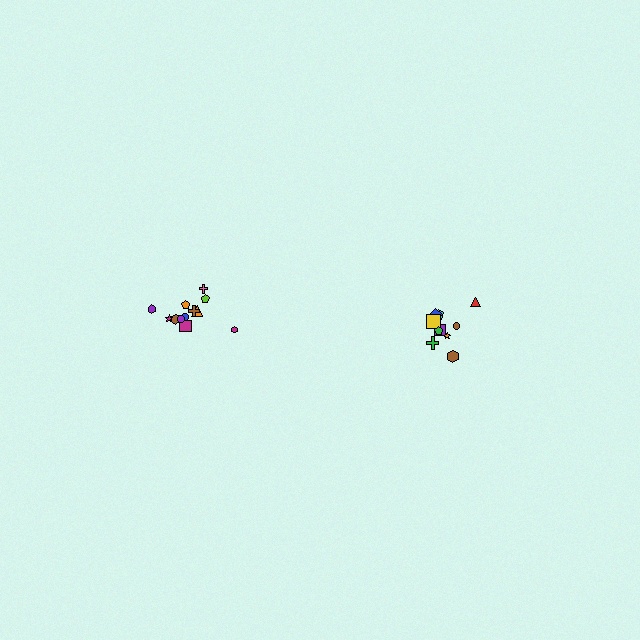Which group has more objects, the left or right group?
The left group.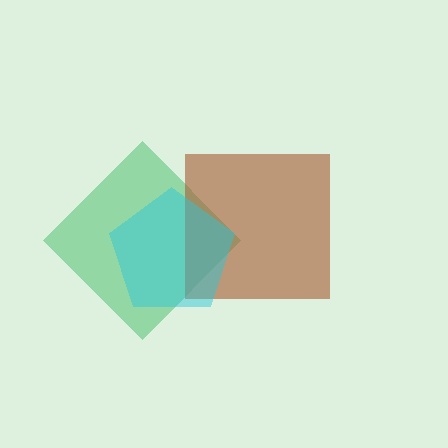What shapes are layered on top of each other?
The layered shapes are: a green diamond, a brown square, a cyan pentagon.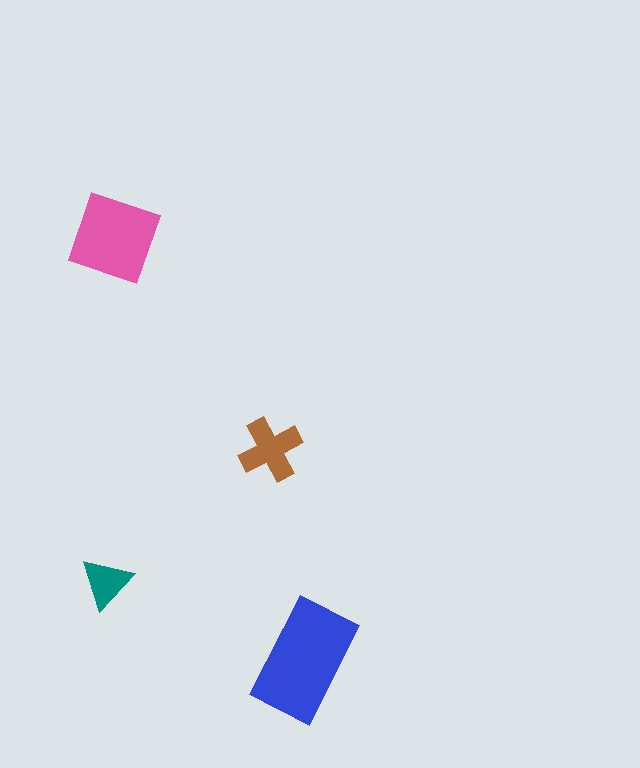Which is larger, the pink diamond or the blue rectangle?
The blue rectangle.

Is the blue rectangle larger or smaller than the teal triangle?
Larger.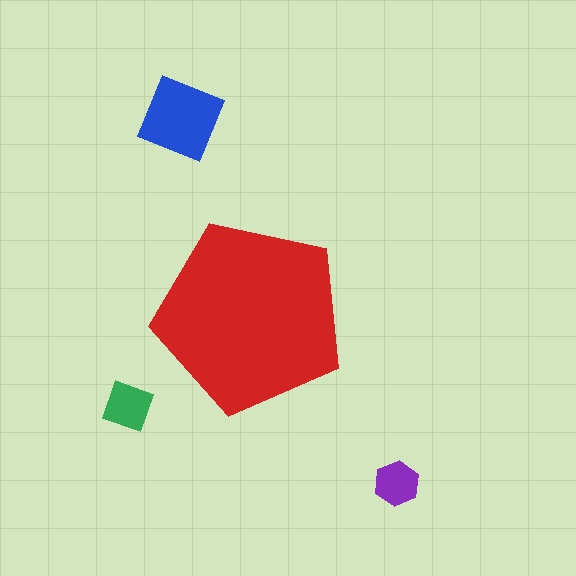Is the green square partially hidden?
No, the green square is fully visible.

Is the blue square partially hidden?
No, the blue square is fully visible.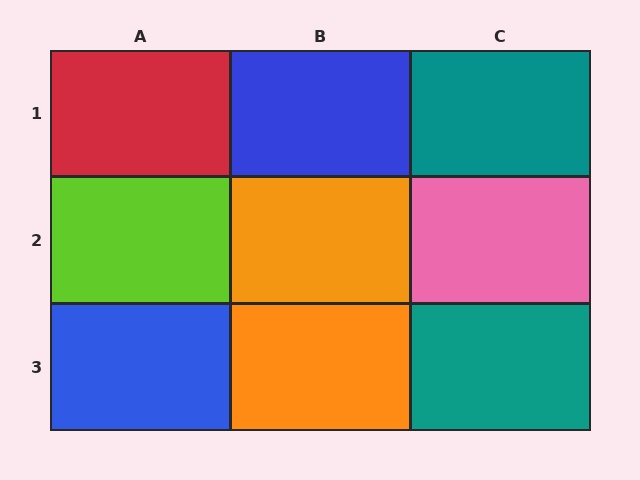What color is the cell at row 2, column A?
Lime.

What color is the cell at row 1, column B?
Blue.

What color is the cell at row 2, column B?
Orange.